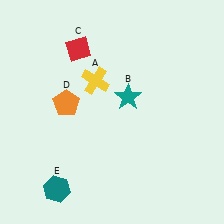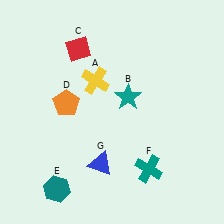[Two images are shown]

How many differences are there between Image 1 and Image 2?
There are 2 differences between the two images.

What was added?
A teal cross (F), a blue triangle (G) were added in Image 2.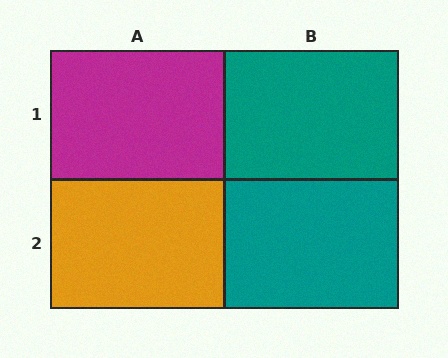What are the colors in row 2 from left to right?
Orange, teal.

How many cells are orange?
1 cell is orange.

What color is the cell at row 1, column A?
Magenta.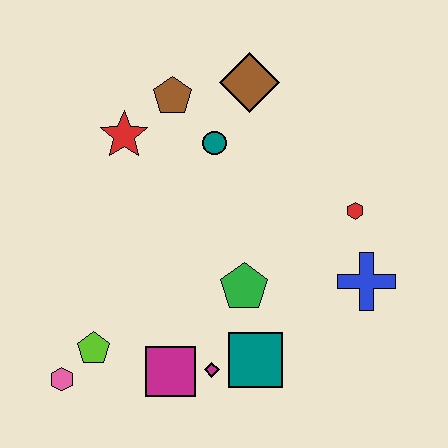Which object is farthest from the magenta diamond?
The brown diamond is farthest from the magenta diamond.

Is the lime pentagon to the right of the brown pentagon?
No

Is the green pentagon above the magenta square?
Yes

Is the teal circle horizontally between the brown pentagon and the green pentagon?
Yes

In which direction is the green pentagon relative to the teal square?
The green pentagon is above the teal square.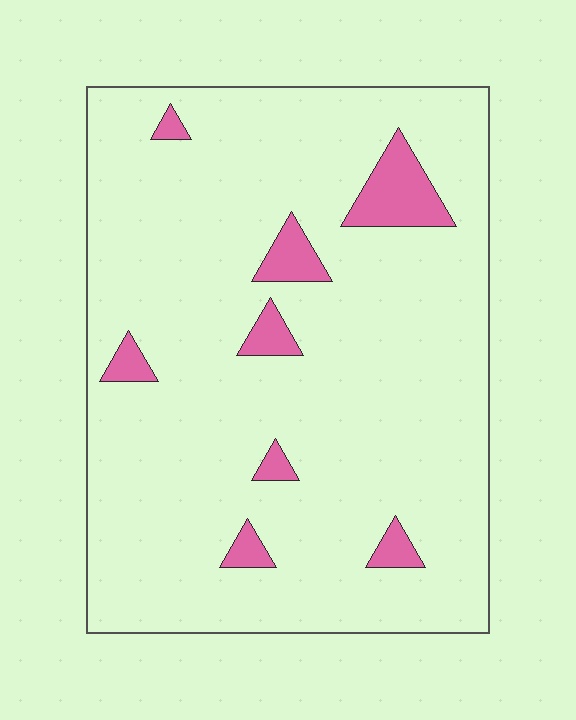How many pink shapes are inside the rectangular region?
8.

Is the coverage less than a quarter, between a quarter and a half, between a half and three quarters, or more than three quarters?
Less than a quarter.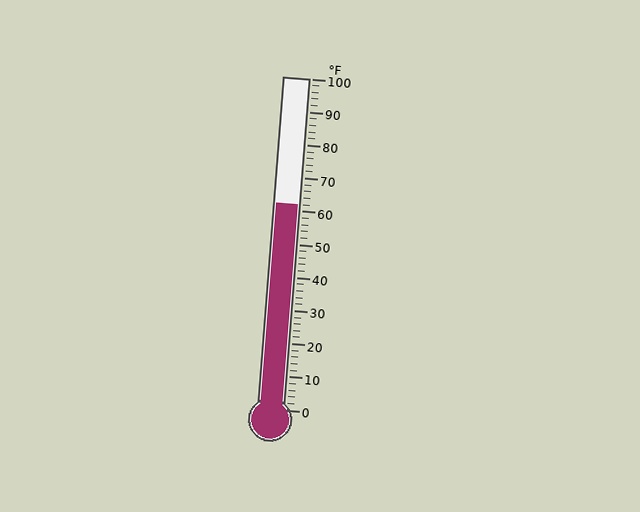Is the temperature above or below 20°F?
The temperature is above 20°F.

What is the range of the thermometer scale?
The thermometer scale ranges from 0°F to 100°F.